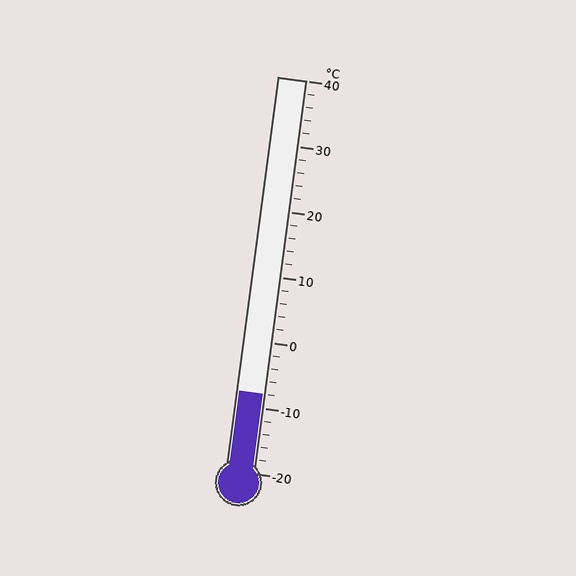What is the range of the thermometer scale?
The thermometer scale ranges from -20°C to 40°C.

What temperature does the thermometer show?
The thermometer shows approximately -8°C.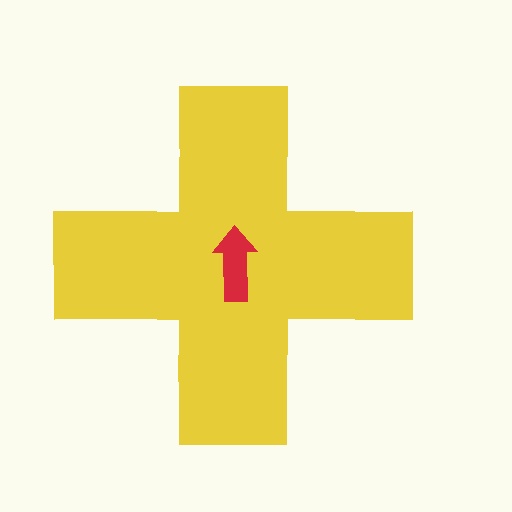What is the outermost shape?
The yellow cross.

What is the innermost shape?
The red arrow.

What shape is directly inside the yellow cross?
The red arrow.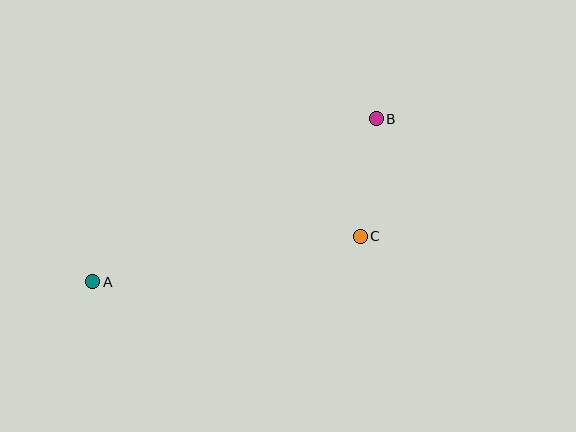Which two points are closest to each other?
Points B and C are closest to each other.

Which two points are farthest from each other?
Points A and B are farthest from each other.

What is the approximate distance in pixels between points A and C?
The distance between A and C is approximately 271 pixels.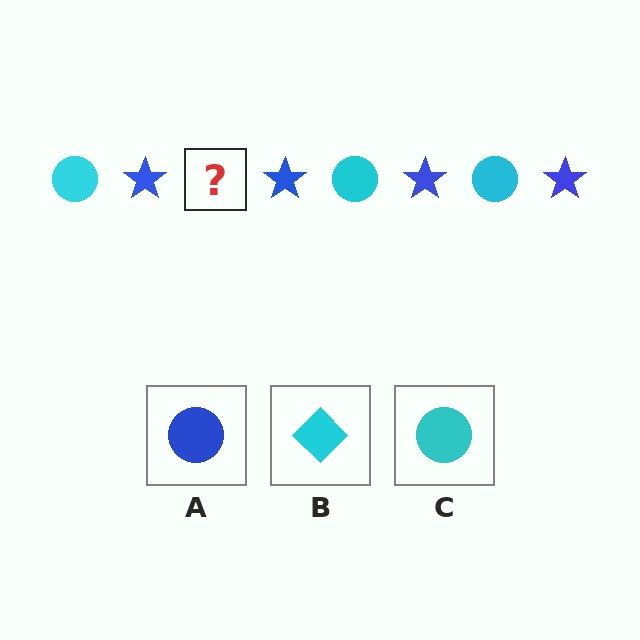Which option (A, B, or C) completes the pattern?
C.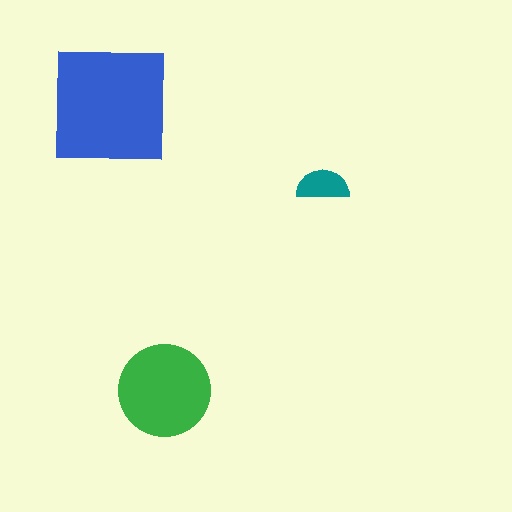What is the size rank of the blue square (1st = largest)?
1st.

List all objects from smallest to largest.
The teal semicircle, the green circle, the blue square.